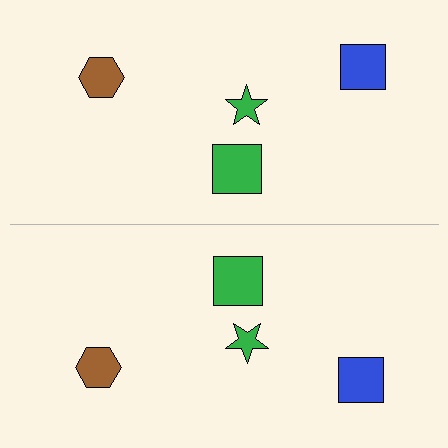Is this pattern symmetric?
Yes, this pattern has bilateral (reflection) symmetry.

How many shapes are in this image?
There are 8 shapes in this image.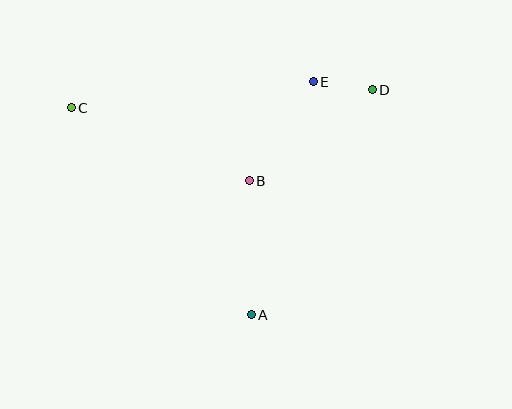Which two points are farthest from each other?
Points C and D are farthest from each other.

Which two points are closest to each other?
Points D and E are closest to each other.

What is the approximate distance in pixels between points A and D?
The distance between A and D is approximately 255 pixels.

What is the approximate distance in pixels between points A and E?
The distance between A and E is approximately 241 pixels.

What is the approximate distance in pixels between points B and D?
The distance between B and D is approximately 153 pixels.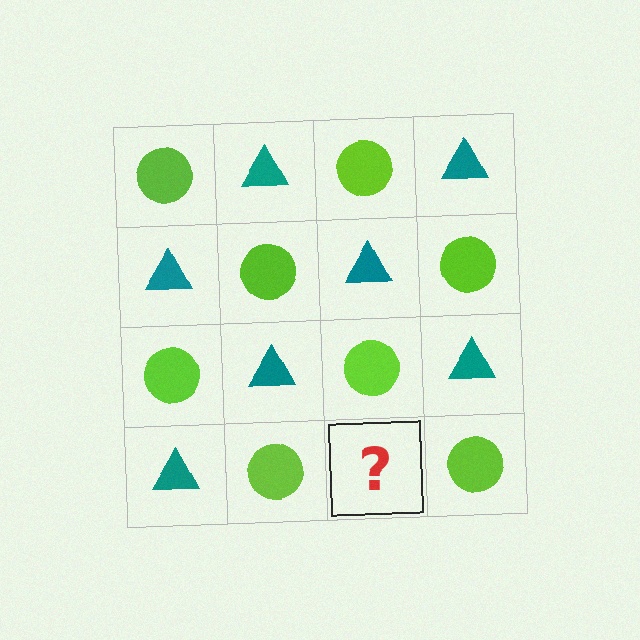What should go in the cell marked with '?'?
The missing cell should contain a teal triangle.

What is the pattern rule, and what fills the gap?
The rule is that it alternates lime circle and teal triangle in a checkerboard pattern. The gap should be filled with a teal triangle.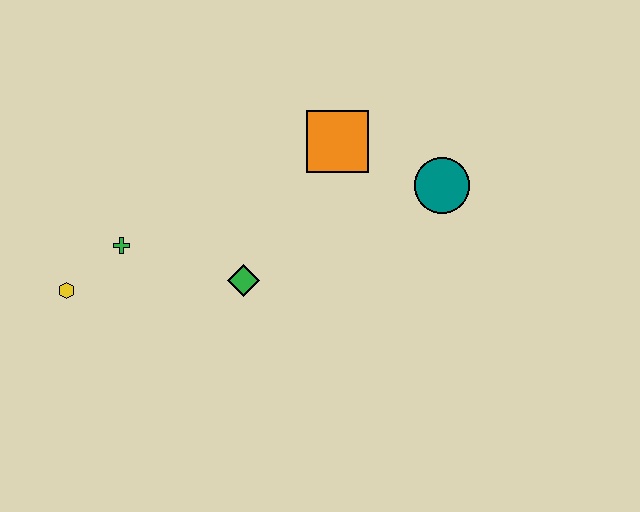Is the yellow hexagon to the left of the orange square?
Yes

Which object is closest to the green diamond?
The green cross is closest to the green diamond.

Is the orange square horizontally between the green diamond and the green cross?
No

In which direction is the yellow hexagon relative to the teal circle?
The yellow hexagon is to the left of the teal circle.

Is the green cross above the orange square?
No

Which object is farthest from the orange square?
The yellow hexagon is farthest from the orange square.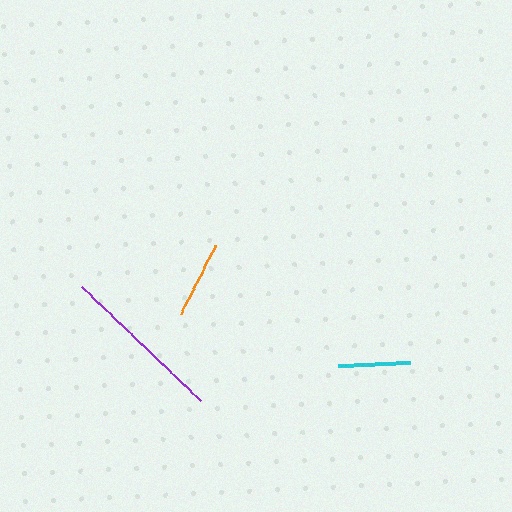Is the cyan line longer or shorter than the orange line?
The orange line is longer than the cyan line.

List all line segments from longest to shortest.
From longest to shortest: purple, orange, cyan.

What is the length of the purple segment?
The purple segment is approximately 165 pixels long.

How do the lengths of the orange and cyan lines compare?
The orange and cyan lines are approximately the same length.